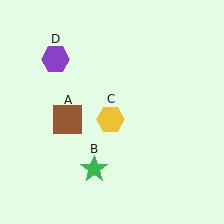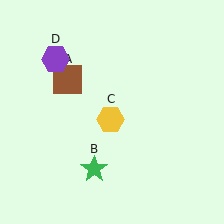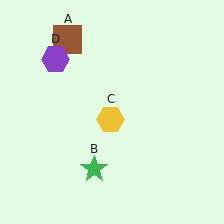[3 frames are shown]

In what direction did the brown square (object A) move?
The brown square (object A) moved up.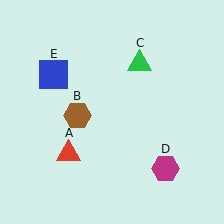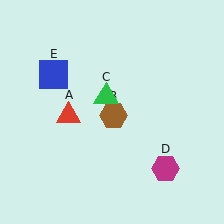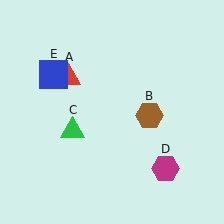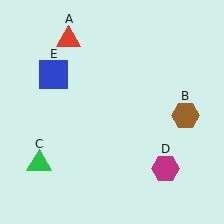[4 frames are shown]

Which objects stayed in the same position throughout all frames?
Magenta hexagon (object D) and blue square (object E) remained stationary.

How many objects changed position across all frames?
3 objects changed position: red triangle (object A), brown hexagon (object B), green triangle (object C).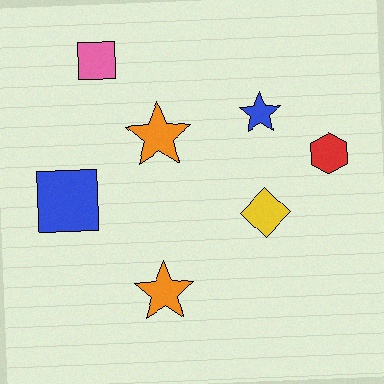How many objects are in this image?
There are 7 objects.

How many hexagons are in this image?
There is 1 hexagon.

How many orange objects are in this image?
There are 2 orange objects.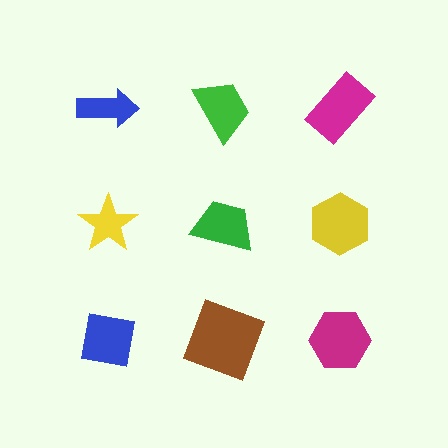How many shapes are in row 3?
3 shapes.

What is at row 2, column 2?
A green trapezoid.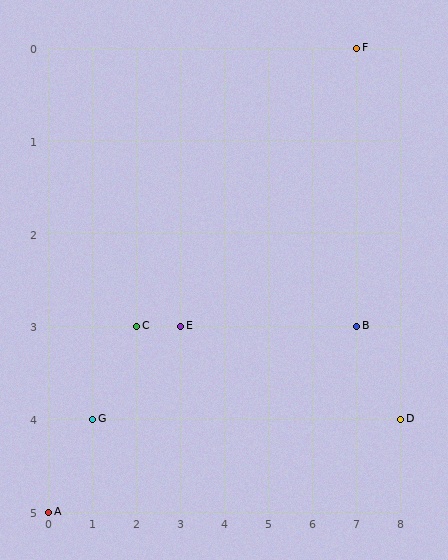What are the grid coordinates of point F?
Point F is at grid coordinates (7, 0).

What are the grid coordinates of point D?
Point D is at grid coordinates (8, 4).